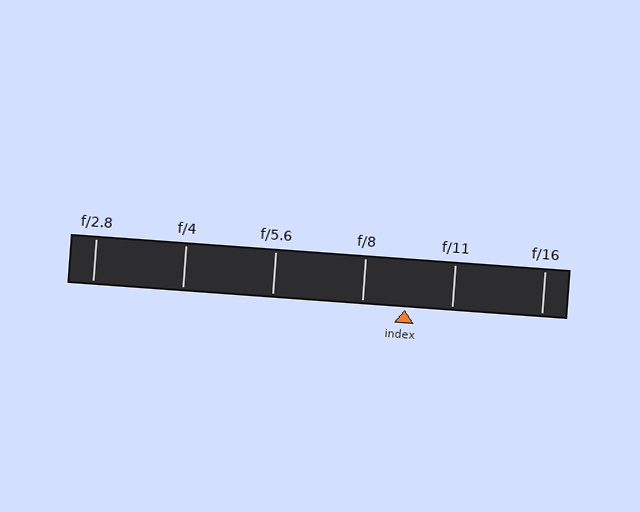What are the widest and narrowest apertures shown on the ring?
The widest aperture shown is f/2.8 and the narrowest is f/16.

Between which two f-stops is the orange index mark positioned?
The index mark is between f/8 and f/11.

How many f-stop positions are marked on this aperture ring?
There are 6 f-stop positions marked.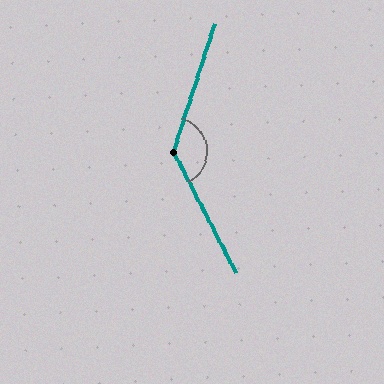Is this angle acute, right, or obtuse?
It is obtuse.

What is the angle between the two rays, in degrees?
Approximately 135 degrees.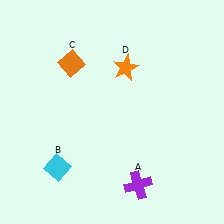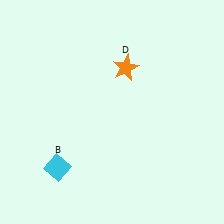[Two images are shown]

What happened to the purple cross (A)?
The purple cross (A) was removed in Image 2. It was in the bottom-right area of Image 1.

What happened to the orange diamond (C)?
The orange diamond (C) was removed in Image 2. It was in the top-left area of Image 1.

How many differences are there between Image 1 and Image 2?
There are 2 differences between the two images.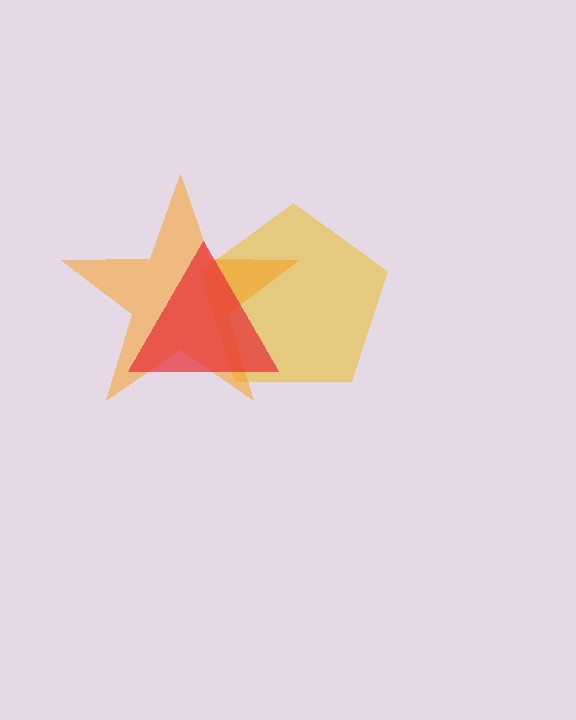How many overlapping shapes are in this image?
There are 3 overlapping shapes in the image.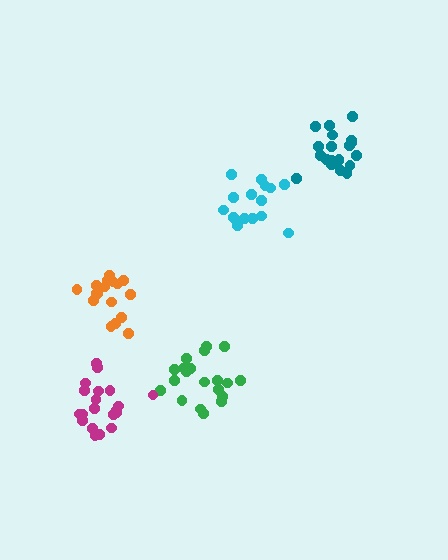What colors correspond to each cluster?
The clusters are colored: teal, cyan, orange, green, magenta.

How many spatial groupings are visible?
There are 5 spatial groupings.